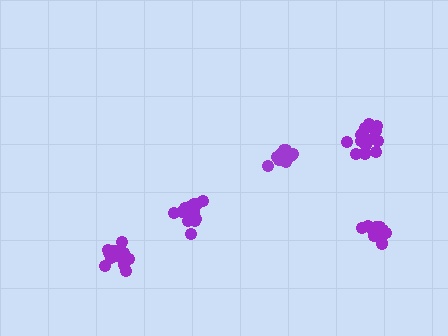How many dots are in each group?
Group 1: 16 dots, Group 2: 12 dots, Group 3: 16 dots, Group 4: 15 dots, Group 5: 11 dots (70 total).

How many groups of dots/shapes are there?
There are 5 groups.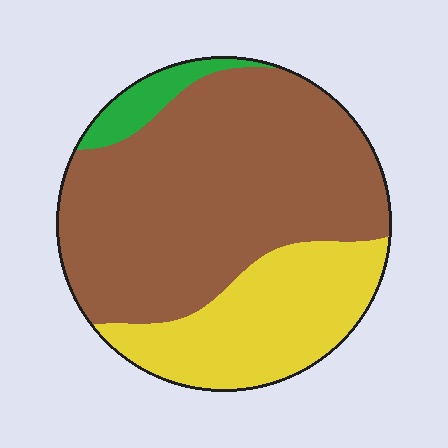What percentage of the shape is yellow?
Yellow takes up between a sixth and a third of the shape.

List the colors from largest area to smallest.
From largest to smallest: brown, yellow, green.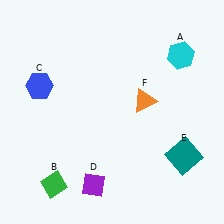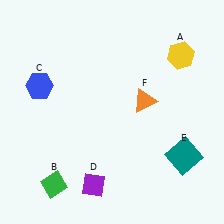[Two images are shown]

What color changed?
The hexagon (A) changed from cyan in Image 1 to yellow in Image 2.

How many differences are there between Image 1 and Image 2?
There is 1 difference between the two images.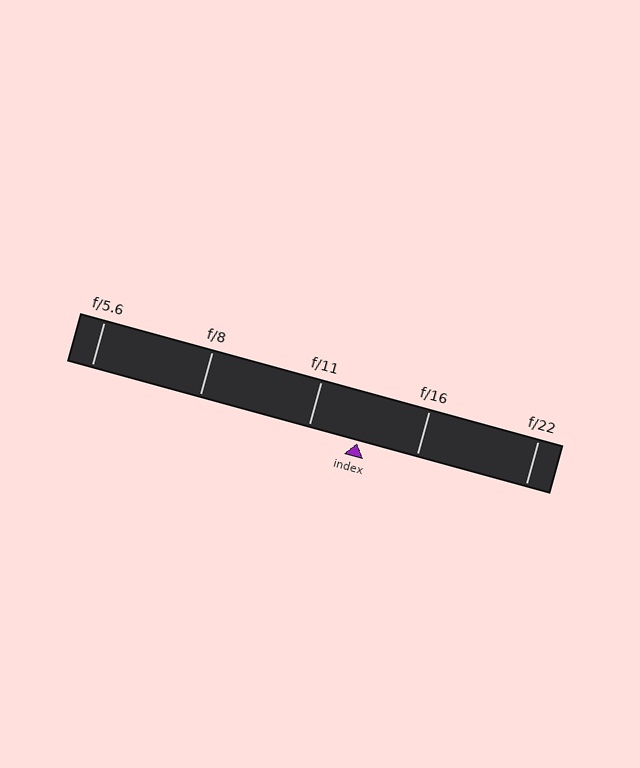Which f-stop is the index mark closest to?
The index mark is closest to f/11.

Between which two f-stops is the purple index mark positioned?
The index mark is between f/11 and f/16.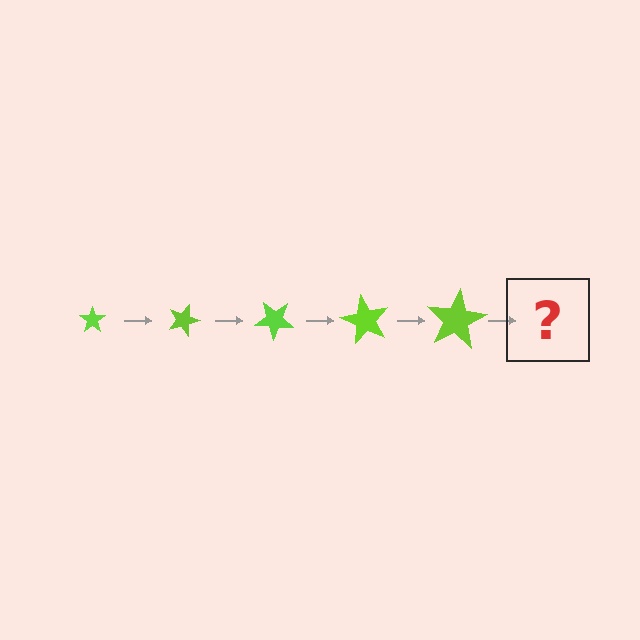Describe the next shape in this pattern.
It should be a star, larger than the previous one and rotated 100 degrees from the start.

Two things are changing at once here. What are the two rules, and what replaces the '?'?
The two rules are that the star grows larger each step and it rotates 20 degrees each step. The '?' should be a star, larger than the previous one and rotated 100 degrees from the start.